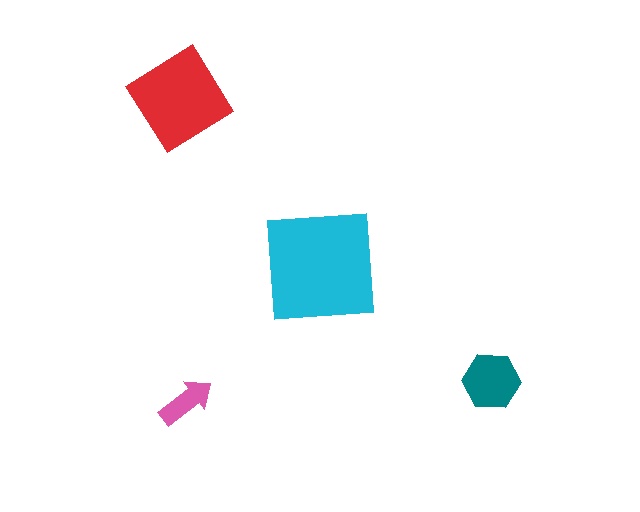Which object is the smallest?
The pink arrow.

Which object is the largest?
The cyan square.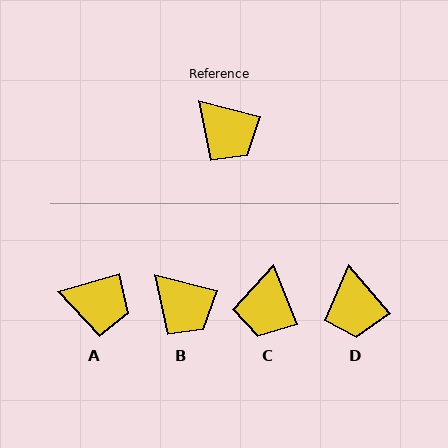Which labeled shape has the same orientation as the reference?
B.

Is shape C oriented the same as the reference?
No, it is off by about 54 degrees.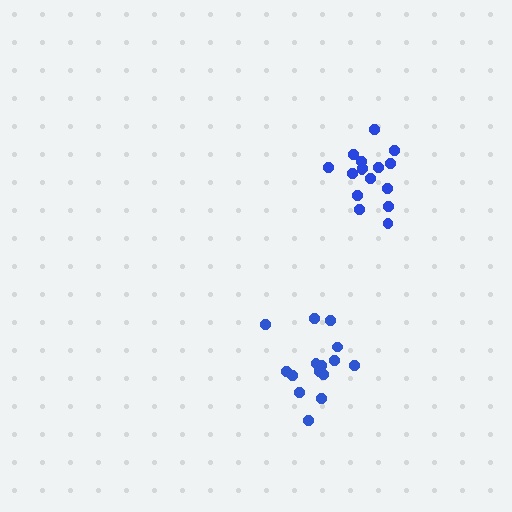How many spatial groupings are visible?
There are 2 spatial groupings.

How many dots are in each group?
Group 1: 15 dots, Group 2: 16 dots (31 total).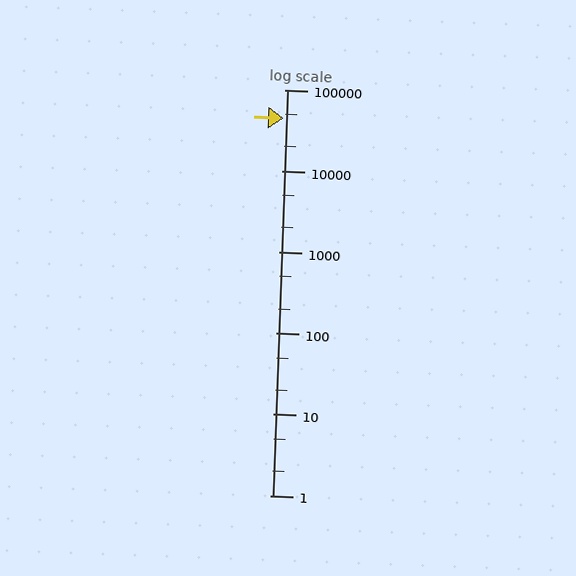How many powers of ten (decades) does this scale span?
The scale spans 5 decades, from 1 to 100000.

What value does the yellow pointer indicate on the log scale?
The pointer indicates approximately 45000.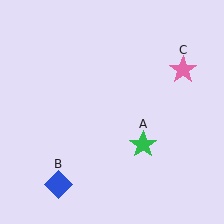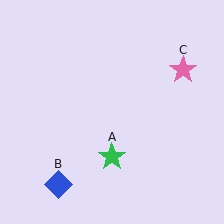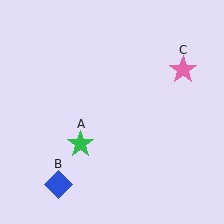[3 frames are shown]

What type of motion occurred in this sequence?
The green star (object A) rotated clockwise around the center of the scene.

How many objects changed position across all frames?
1 object changed position: green star (object A).